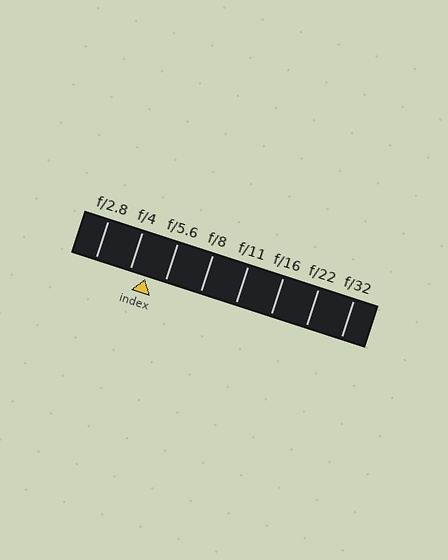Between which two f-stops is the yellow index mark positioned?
The index mark is between f/4 and f/5.6.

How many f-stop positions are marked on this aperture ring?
There are 8 f-stop positions marked.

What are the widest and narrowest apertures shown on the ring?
The widest aperture shown is f/2.8 and the narrowest is f/32.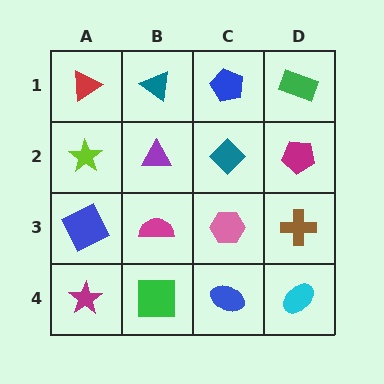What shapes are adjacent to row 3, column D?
A magenta pentagon (row 2, column D), a cyan ellipse (row 4, column D), a pink hexagon (row 3, column C).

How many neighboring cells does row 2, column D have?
3.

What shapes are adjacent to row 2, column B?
A teal triangle (row 1, column B), a magenta semicircle (row 3, column B), a lime star (row 2, column A), a teal diamond (row 2, column C).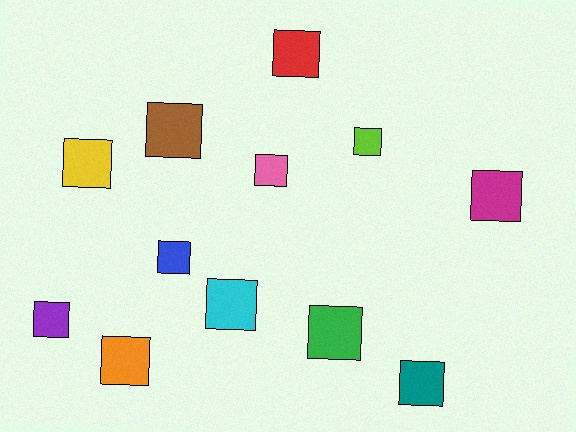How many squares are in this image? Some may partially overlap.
There are 12 squares.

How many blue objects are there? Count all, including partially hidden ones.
There is 1 blue object.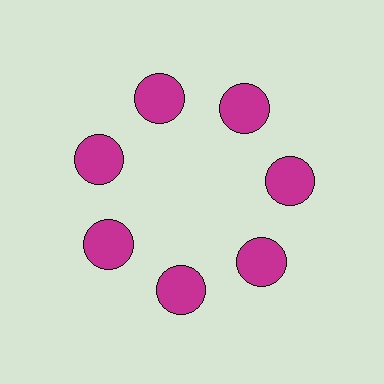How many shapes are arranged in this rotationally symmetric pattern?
There are 7 shapes, arranged in 7 groups of 1.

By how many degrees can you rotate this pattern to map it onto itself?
The pattern maps onto itself every 51 degrees of rotation.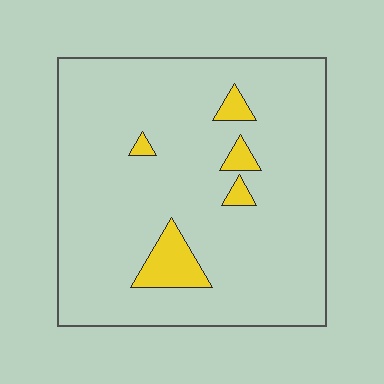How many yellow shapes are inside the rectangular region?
5.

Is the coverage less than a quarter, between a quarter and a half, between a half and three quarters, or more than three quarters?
Less than a quarter.